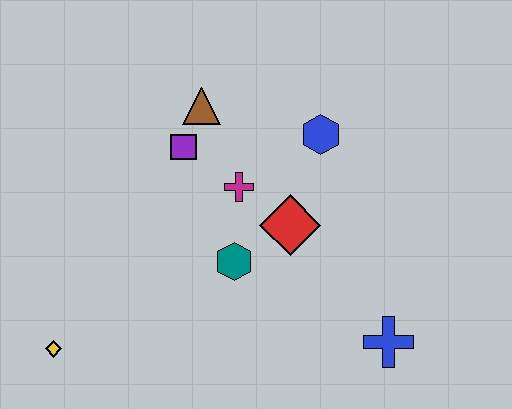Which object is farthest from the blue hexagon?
The yellow diamond is farthest from the blue hexagon.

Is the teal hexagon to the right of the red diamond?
No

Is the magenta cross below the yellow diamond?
No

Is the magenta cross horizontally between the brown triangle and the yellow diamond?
No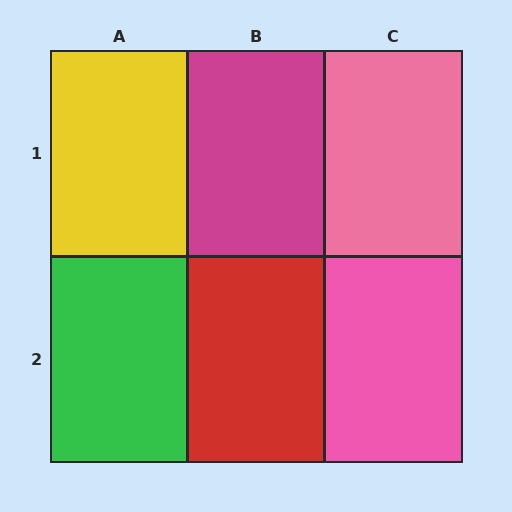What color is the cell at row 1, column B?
Magenta.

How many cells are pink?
2 cells are pink.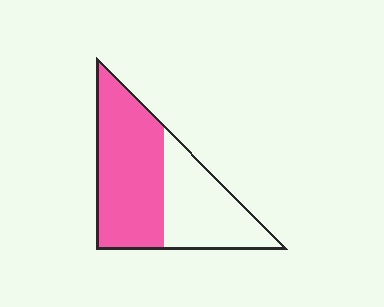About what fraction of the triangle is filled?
About three fifths (3/5).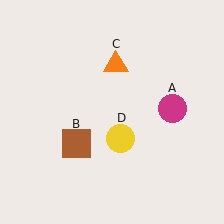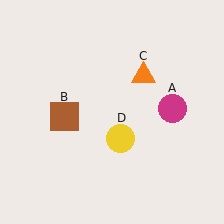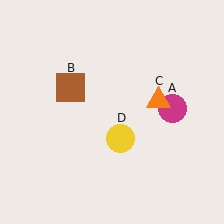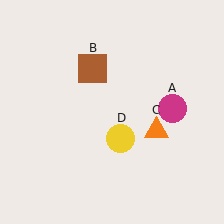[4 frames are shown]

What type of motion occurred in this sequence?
The brown square (object B), orange triangle (object C) rotated clockwise around the center of the scene.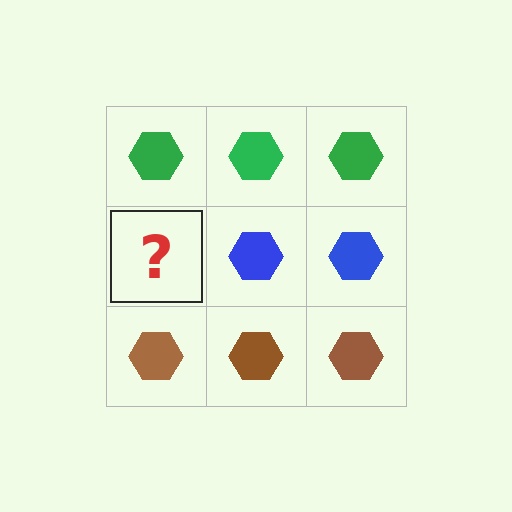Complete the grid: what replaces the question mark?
The question mark should be replaced with a blue hexagon.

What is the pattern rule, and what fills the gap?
The rule is that each row has a consistent color. The gap should be filled with a blue hexagon.